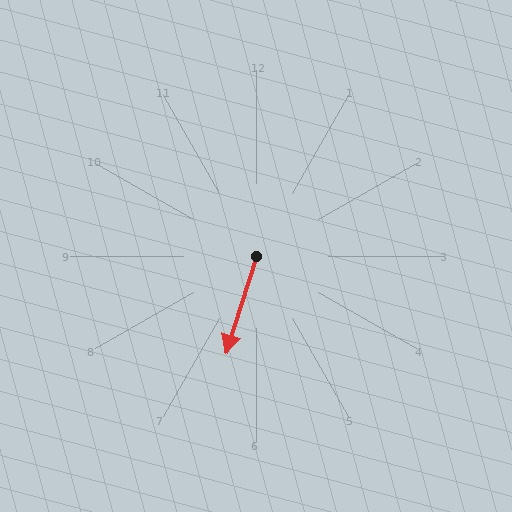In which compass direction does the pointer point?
South.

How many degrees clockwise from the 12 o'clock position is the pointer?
Approximately 197 degrees.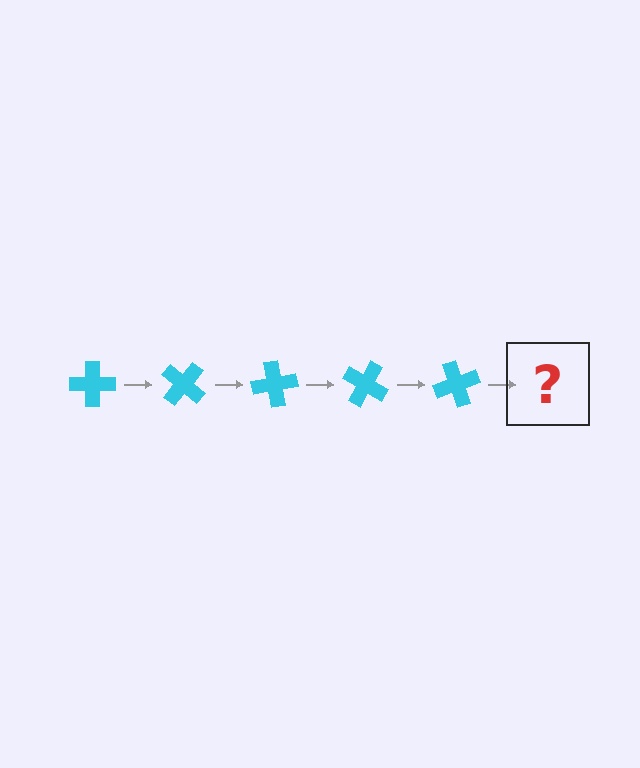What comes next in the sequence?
The next element should be a cyan cross rotated 200 degrees.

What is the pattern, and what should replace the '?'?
The pattern is that the cross rotates 40 degrees each step. The '?' should be a cyan cross rotated 200 degrees.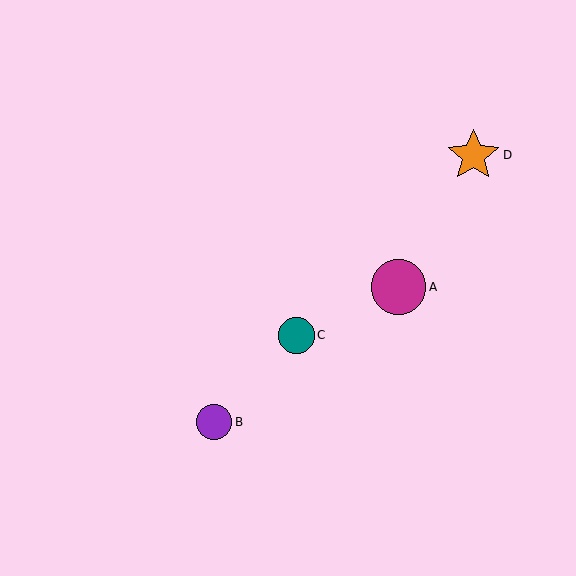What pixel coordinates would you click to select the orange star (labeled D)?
Click at (473, 155) to select the orange star D.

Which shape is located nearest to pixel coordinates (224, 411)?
The purple circle (labeled B) at (214, 422) is nearest to that location.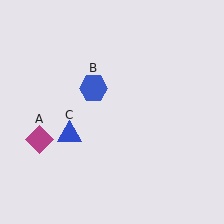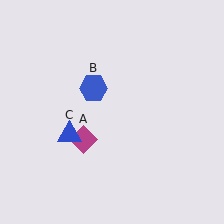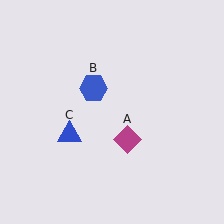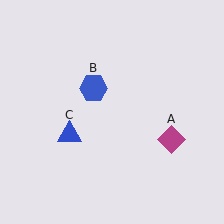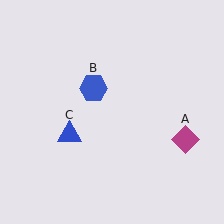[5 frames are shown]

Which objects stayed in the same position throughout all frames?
Blue hexagon (object B) and blue triangle (object C) remained stationary.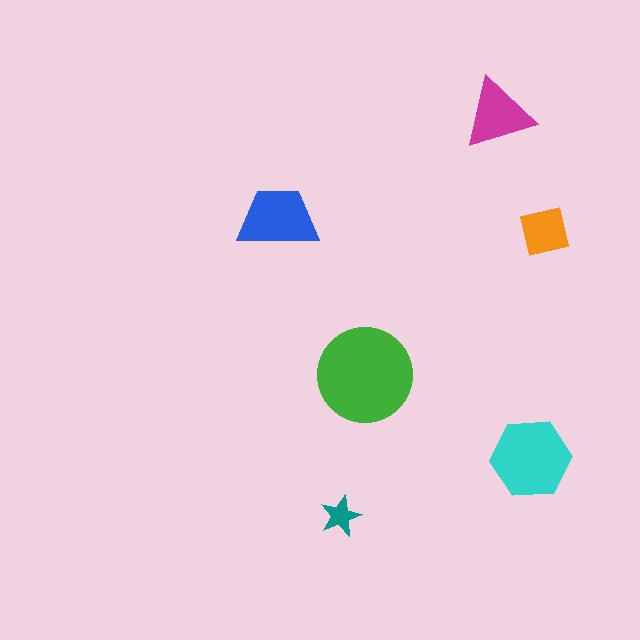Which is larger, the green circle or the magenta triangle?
The green circle.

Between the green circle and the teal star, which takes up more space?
The green circle.